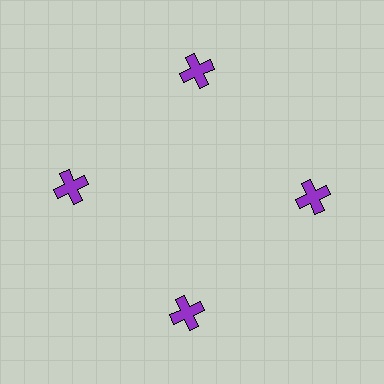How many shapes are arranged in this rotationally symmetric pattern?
There are 4 shapes, arranged in 4 groups of 1.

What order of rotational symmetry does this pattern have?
This pattern has 4-fold rotational symmetry.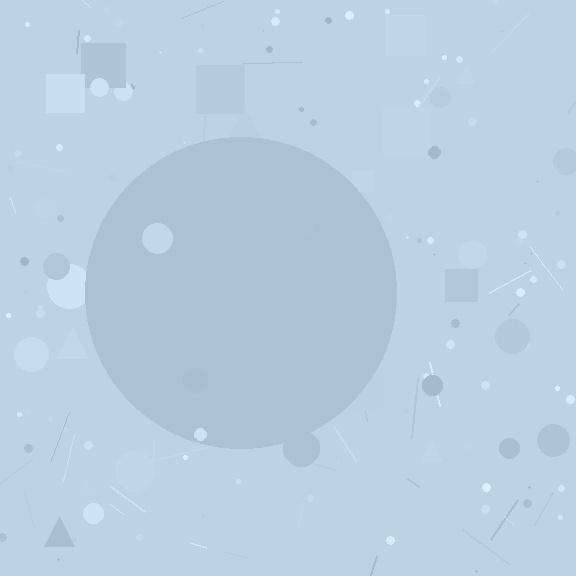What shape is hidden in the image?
A circle is hidden in the image.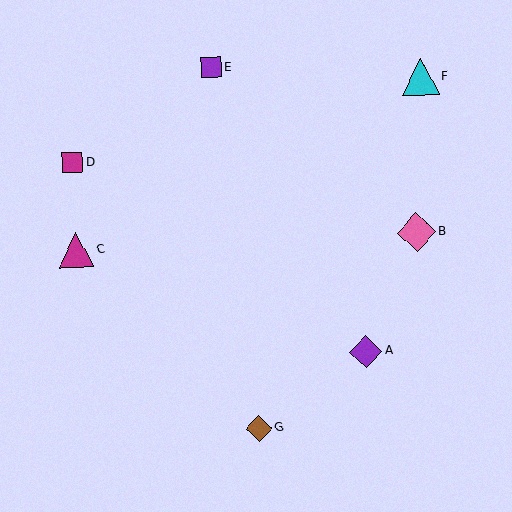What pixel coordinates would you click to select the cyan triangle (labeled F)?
Click at (420, 76) to select the cyan triangle F.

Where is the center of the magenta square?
The center of the magenta square is at (72, 163).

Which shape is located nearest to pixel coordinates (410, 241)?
The pink diamond (labeled B) at (416, 232) is nearest to that location.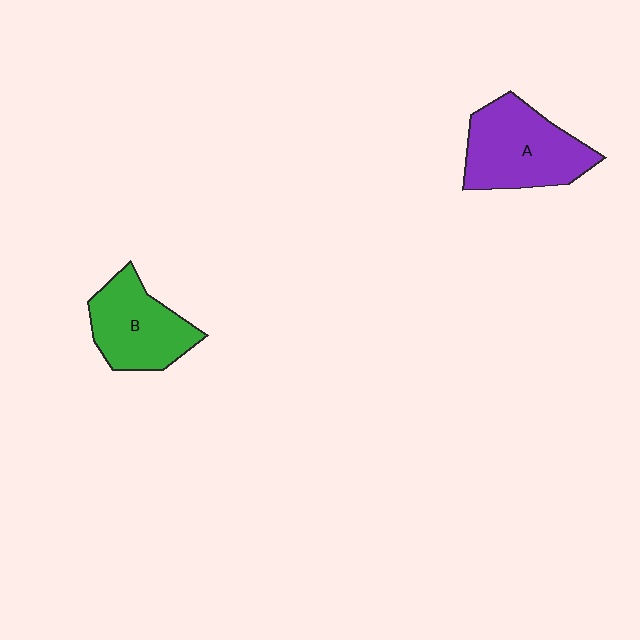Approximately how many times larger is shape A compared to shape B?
Approximately 1.2 times.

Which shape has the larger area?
Shape A (purple).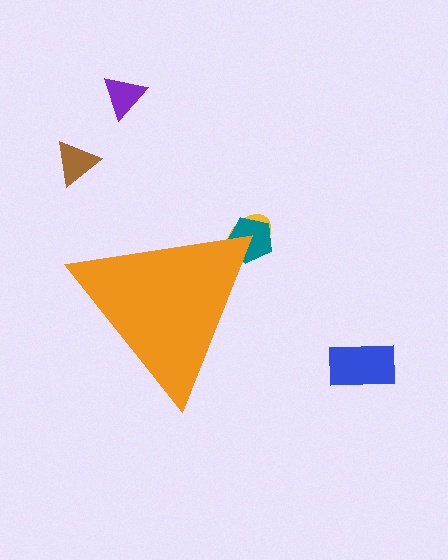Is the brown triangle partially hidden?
No, the brown triangle is fully visible.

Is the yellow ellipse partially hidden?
Yes, the yellow ellipse is partially hidden behind the orange triangle.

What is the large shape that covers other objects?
An orange triangle.